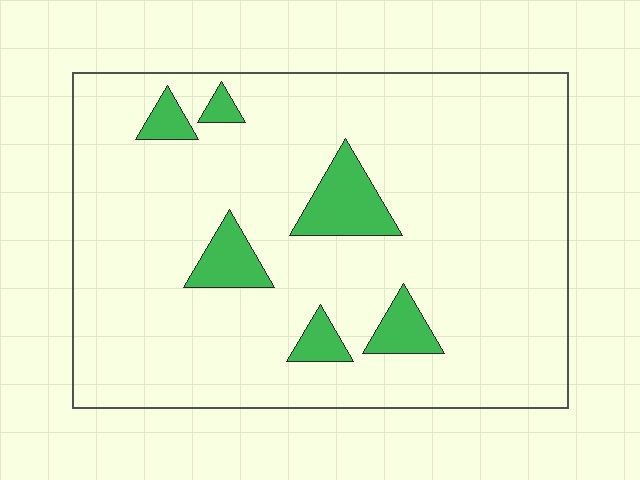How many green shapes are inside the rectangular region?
6.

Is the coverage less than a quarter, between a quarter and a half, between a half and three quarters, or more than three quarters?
Less than a quarter.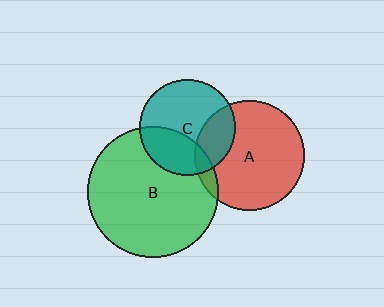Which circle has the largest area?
Circle B (green).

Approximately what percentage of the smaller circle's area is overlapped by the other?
Approximately 10%.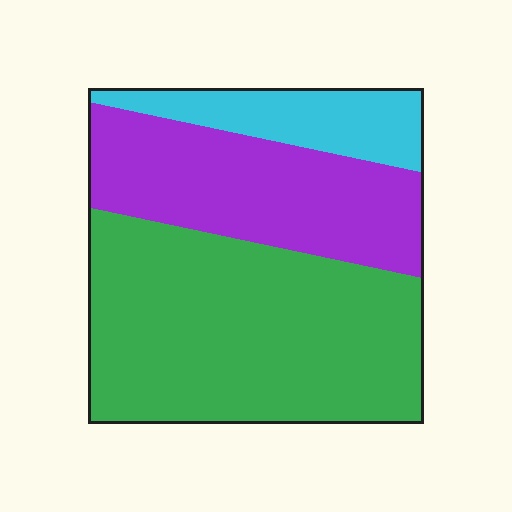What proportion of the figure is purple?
Purple covers roughly 30% of the figure.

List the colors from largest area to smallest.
From largest to smallest: green, purple, cyan.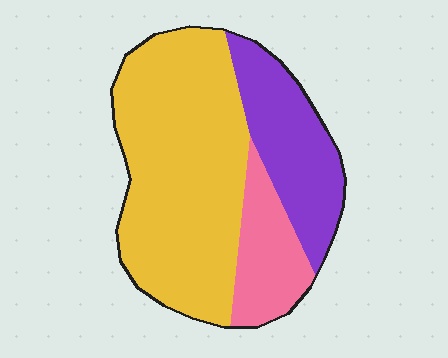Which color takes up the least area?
Pink, at roughly 15%.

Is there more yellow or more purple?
Yellow.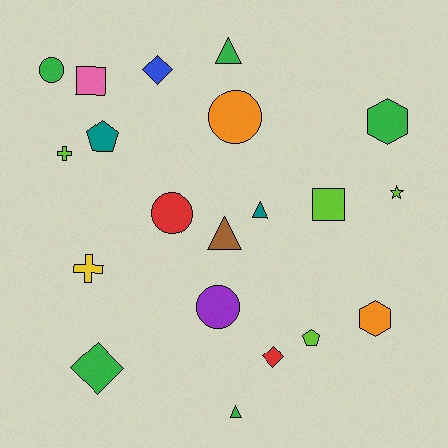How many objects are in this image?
There are 20 objects.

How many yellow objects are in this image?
There is 1 yellow object.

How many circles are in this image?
There are 4 circles.